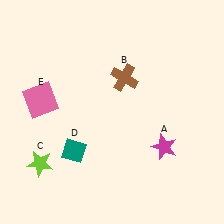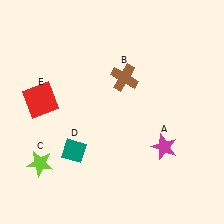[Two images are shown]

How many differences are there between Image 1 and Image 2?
There is 1 difference between the two images.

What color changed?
The square (E) changed from pink in Image 1 to red in Image 2.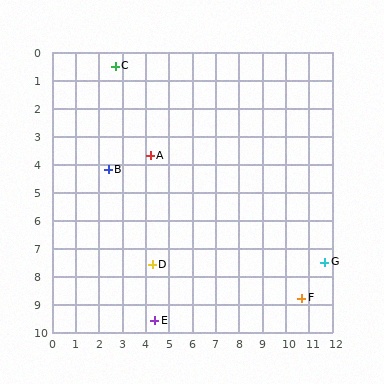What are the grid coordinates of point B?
Point B is at approximately (2.4, 4.2).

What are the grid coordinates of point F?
Point F is at approximately (10.7, 8.8).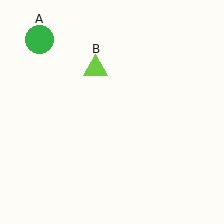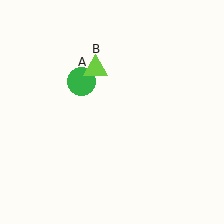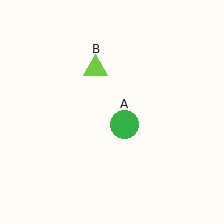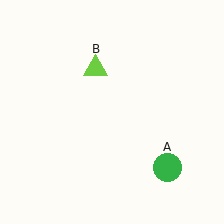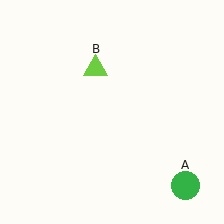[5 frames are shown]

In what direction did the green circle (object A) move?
The green circle (object A) moved down and to the right.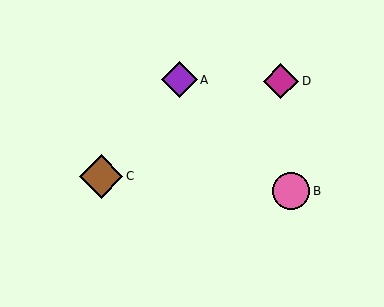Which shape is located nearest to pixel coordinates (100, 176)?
The brown diamond (labeled C) at (101, 176) is nearest to that location.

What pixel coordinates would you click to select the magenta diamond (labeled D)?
Click at (281, 81) to select the magenta diamond D.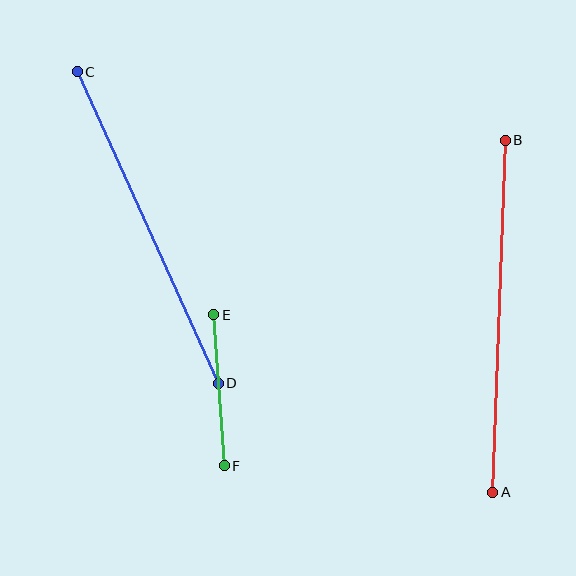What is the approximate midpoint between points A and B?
The midpoint is at approximately (499, 316) pixels.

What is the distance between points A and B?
The distance is approximately 352 pixels.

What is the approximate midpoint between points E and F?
The midpoint is at approximately (219, 390) pixels.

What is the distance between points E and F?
The distance is approximately 151 pixels.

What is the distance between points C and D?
The distance is approximately 342 pixels.